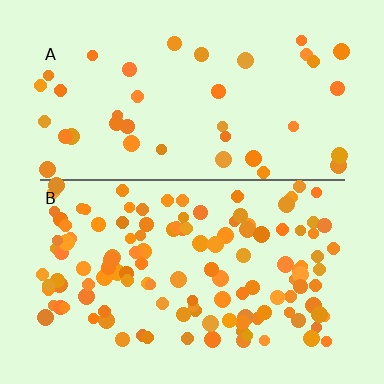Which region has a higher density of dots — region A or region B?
B (the bottom).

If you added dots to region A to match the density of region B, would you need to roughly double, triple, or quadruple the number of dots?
Approximately triple.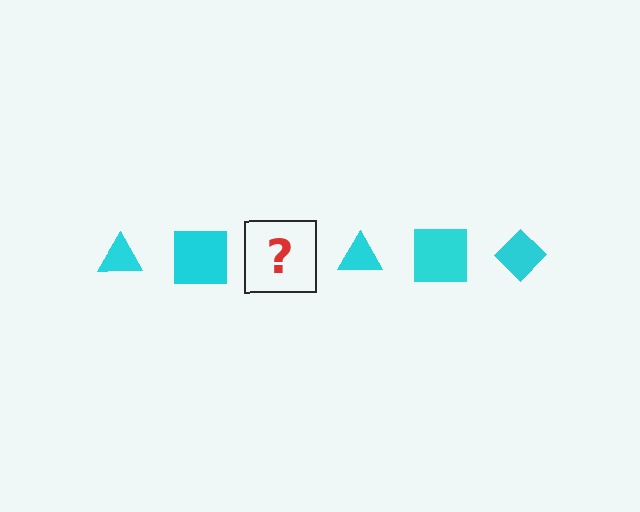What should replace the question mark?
The question mark should be replaced with a cyan diamond.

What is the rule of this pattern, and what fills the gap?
The rule is that the pattern cycles through triangle, square, diamond shapes in cyan. The gap should be filled with a cyan diamond.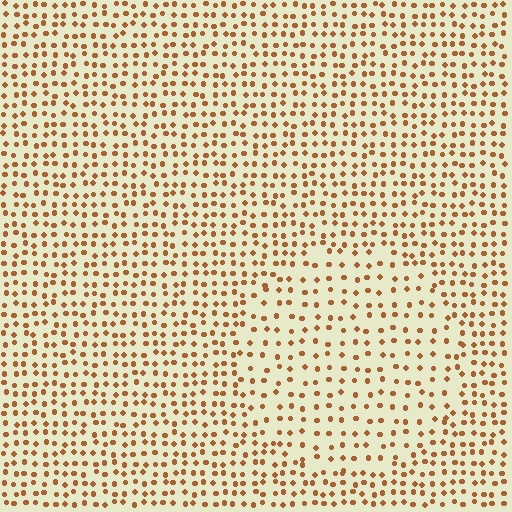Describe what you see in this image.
The image contains small brown elements arranged at two different densities. A circle-shaped region is visible where the elements are less densely packed than the surrounding area.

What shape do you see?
I see a circle.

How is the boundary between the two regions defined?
The boundary is defined by a change in element density (approximately 1.7x ratio). All elements are the same color, size, and shape.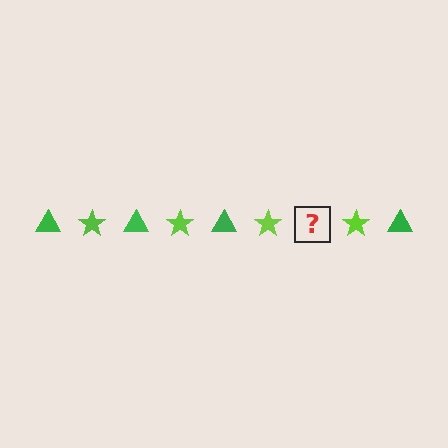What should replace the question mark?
The question mark should be replaced with a green triangle.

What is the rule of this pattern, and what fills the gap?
The rule is that the pattern alternates between green triangle and lime star. The gap should be filled with a green triangle.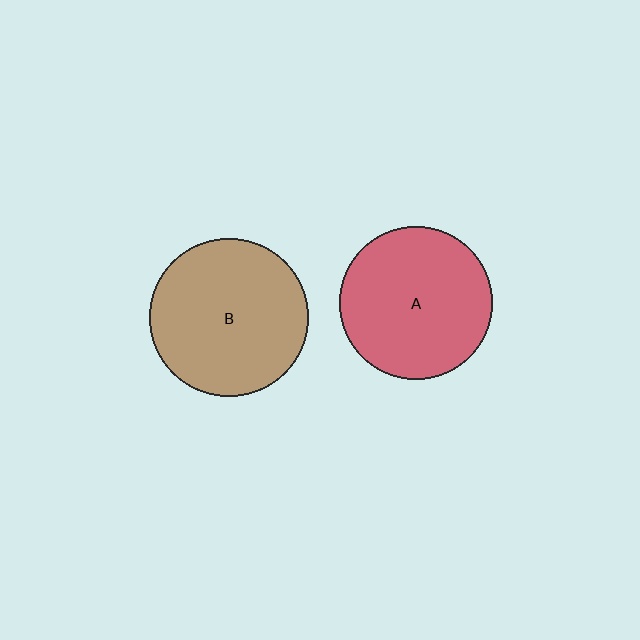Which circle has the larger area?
Circle B (brown).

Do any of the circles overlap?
No, none of the circles overlap.